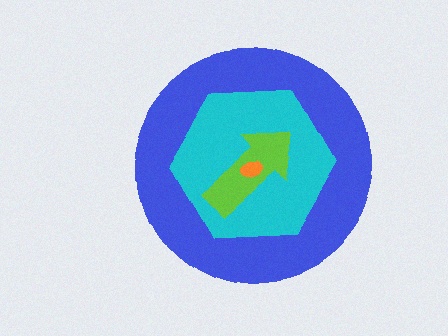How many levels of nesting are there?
4.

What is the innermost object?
The orange ellipse.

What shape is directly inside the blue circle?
The cyan hexagon.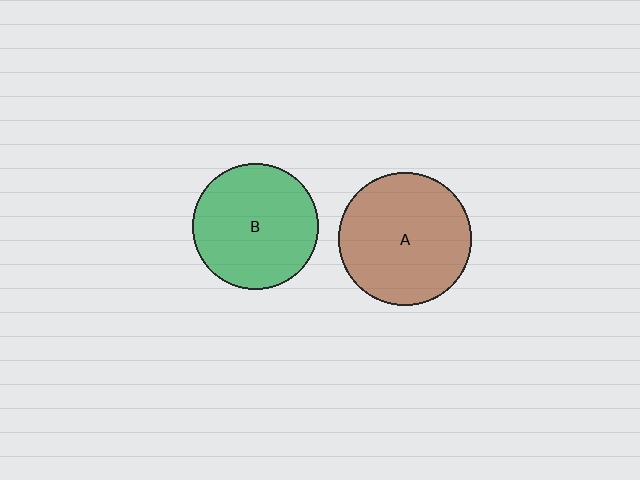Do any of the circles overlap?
No, none of the circles overlap.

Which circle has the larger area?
Circle A (brown).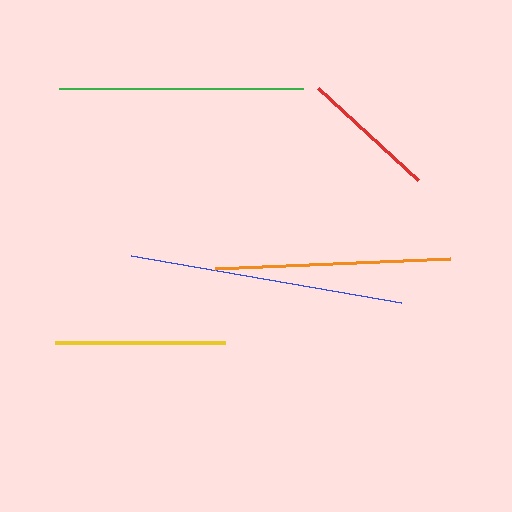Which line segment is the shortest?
The red line is the shortest at approximately 135 pixels.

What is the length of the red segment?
The red segment is approximately 135 pixels long.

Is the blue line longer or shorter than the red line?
The blue line is longer than the red line.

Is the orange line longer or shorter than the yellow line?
The orange line is longer than the yellow line.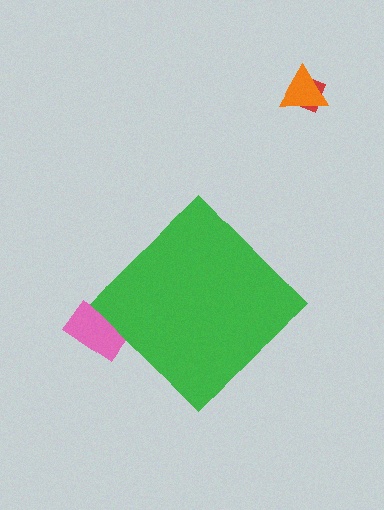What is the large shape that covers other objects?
A green diamond.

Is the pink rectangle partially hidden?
Yes, the pink rectangle is partially hidden behind the green diamond.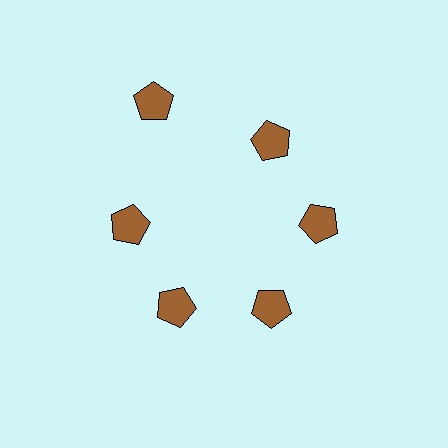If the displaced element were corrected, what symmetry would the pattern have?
It would have 6-fold rotational symmetry — the pattern would map onto itself every 60 degrees.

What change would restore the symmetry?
The symmetry would be restored by moving it inward, back onto the ring so that all 6 pentagons sit at equal angles and equal distance from the center.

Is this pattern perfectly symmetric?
No. The 6 brown pentagons are arranged in a ring, but one element near the 11 o'clock position is pushed outward from the center, breaking the 6-fold rotational symmetry.